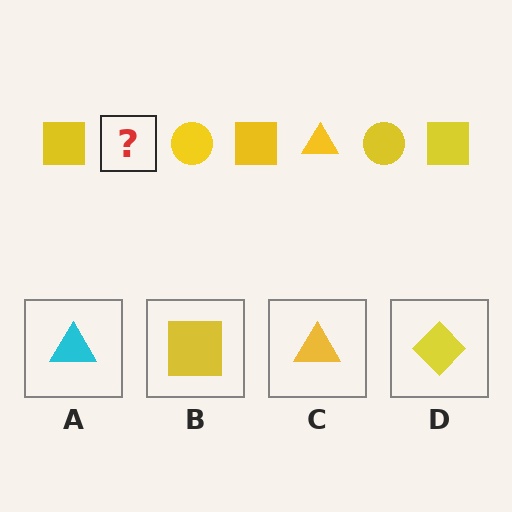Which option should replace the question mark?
Option C.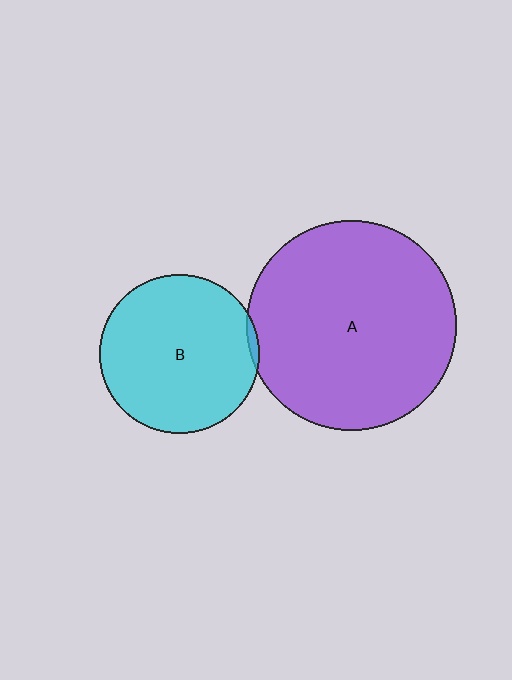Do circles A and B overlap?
Yes.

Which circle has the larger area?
Circle A (purple).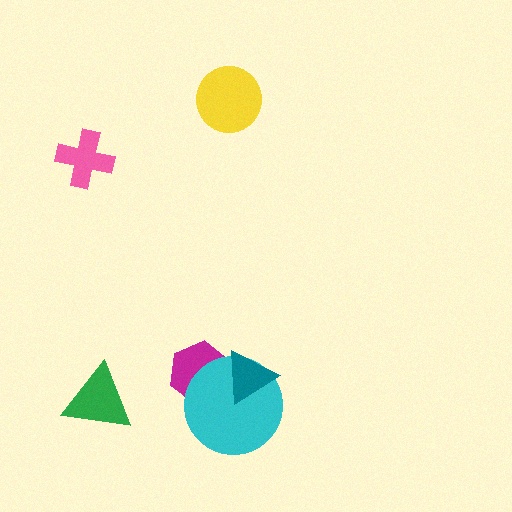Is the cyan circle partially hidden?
Yes, it is partially covered by another shape.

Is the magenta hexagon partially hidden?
Yes, it is partially covered by another shape.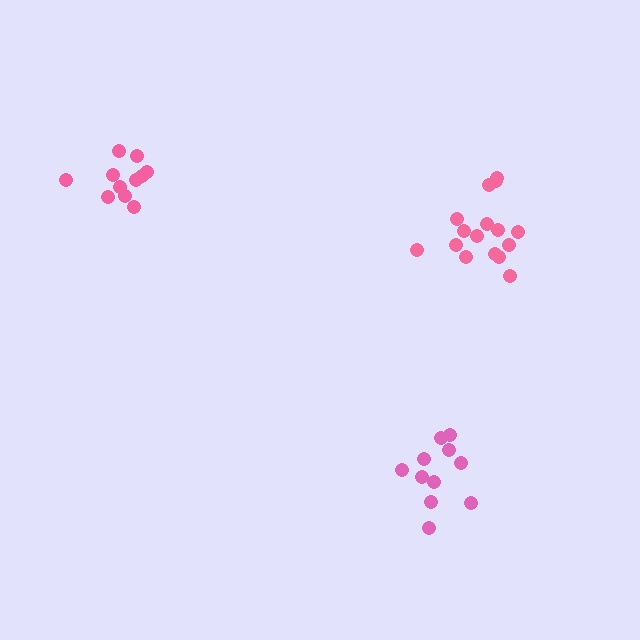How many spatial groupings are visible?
There are 3 spatial groupings.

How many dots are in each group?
Group 1: 11 dots, Group 2: 11 dots, Group 3: 16 dots (38 total).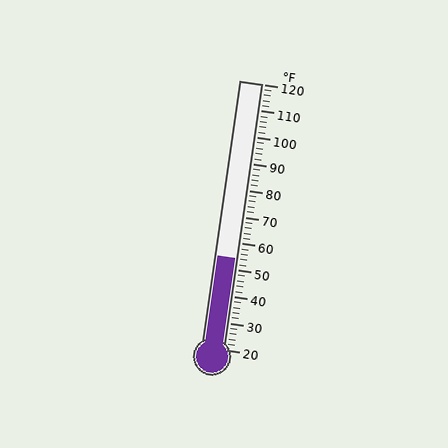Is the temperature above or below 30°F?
The temperature is above 30°F.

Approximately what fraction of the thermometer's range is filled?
The thermometer is filled to approximately 35% of its range.